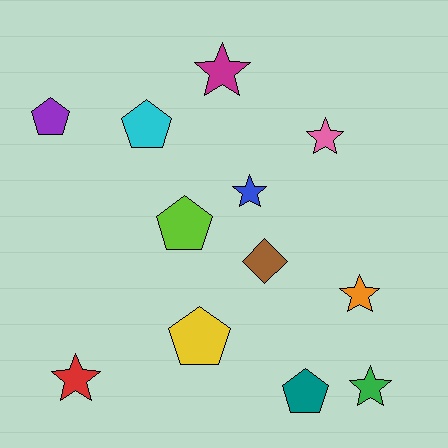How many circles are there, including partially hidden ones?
There are no circles.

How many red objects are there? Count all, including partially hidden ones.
There is 1 red object.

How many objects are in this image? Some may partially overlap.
There are 12 objects.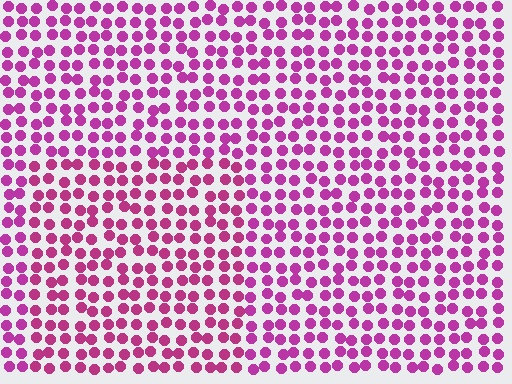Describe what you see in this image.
The image is filled with small magenta elements in a uniform arrangement. A rectangle-shaped region is visible where the elements are tinted to a slightly different hue, forming a subtle color boundary.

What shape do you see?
I see a rectangle.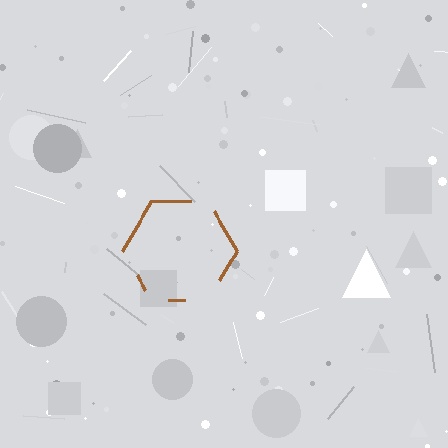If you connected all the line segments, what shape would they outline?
They would outline a hexagon.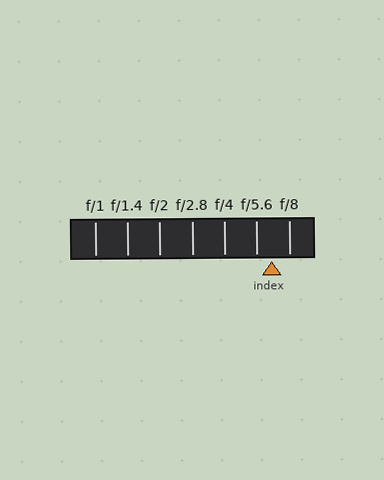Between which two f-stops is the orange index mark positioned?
The index mark is between f/5.6 and f/8.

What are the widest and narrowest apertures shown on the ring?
The widest aperture shown is f/1 and the narrowest is f/8.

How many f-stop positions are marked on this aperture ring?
There are 7 f-stop positions marked.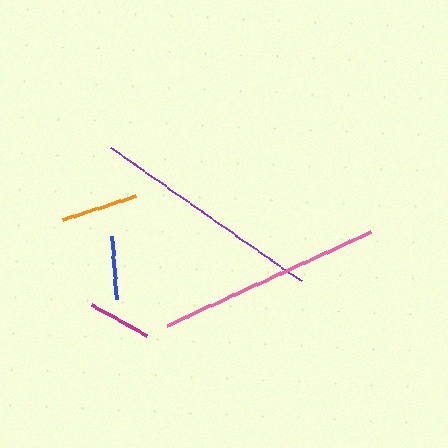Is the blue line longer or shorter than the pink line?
The pink line is longer than the blue line.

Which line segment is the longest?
The purple line is the longest at approximately 232 pixels.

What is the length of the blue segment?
The blue segment is approximately 63 pixels long.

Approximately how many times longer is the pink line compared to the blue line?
The pink line is approximately 3.5 times the length of the blue line.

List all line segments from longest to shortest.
From longest to shortest: purple, pink, orange, magenta, blue.